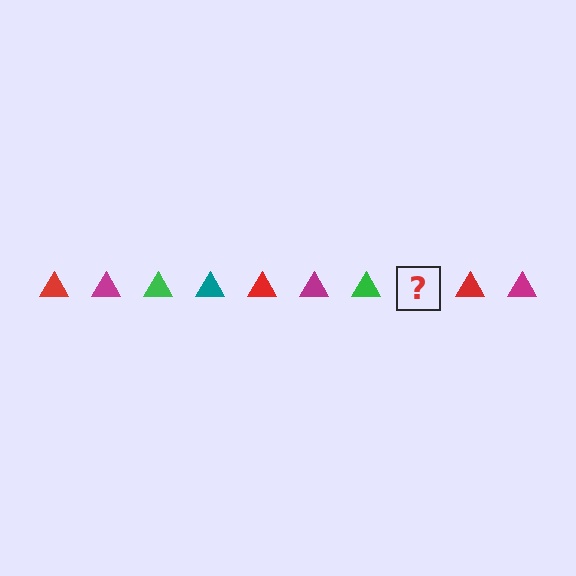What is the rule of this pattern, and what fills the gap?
The rule is that the pattern cycles through red, magenta, green, teal triangles. The gap should be filled with a teal triangle.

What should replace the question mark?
The question mark should be replaced with a teal triangle.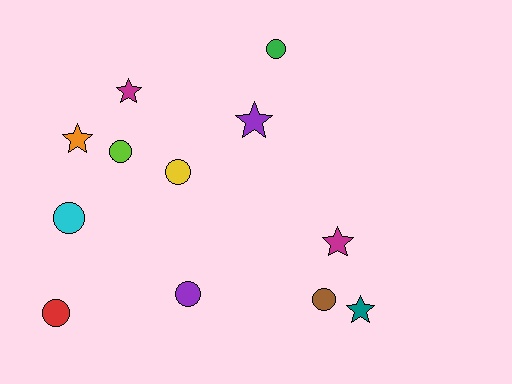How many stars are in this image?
There are 5 stars.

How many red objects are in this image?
There is 1 red object.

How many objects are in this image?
There are 12 objects.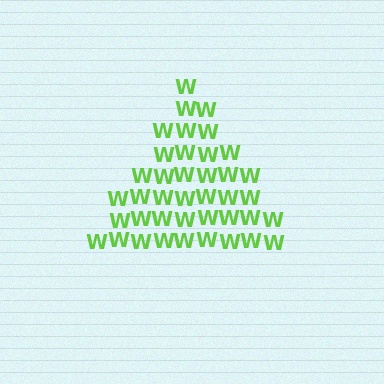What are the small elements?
The small elements are letter W's.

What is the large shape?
The large shape is a triangle.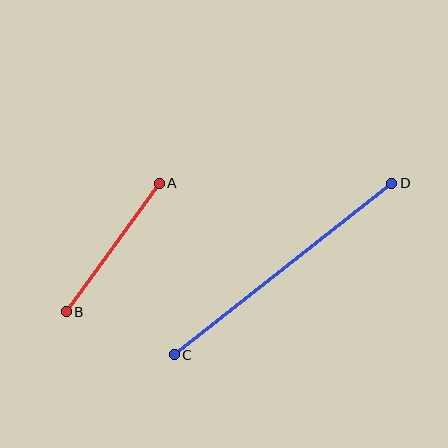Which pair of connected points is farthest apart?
Points C and D are farthest apart.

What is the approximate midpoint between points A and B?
The midpoint is at approximately (113, 248) pixels.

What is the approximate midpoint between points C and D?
The midpoint is at approximately (283, 269) pixels.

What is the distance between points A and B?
The distance is approximately 159 pixels.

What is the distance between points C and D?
The distance is approximately 277 pixels.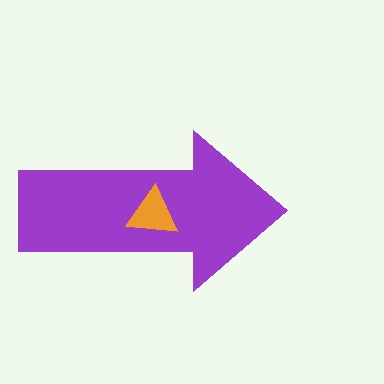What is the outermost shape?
The purple arrow.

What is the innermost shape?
The orange triangle.